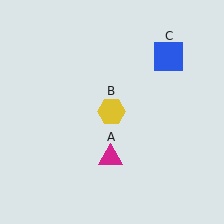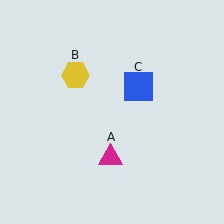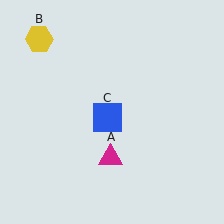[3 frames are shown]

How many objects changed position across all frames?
2 objects changed position: yellow hexagon (object B), blue square (object C).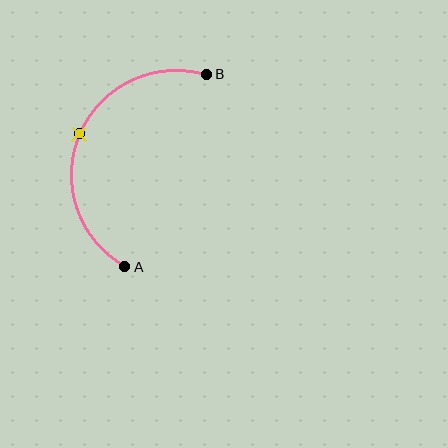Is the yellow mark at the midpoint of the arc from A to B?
Yes. The yellow mark lies on the arc at equal arc-length from both A and B — it is the arc midpoint.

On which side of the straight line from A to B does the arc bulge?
The arc bulges to the left of the straight line connecting A and B.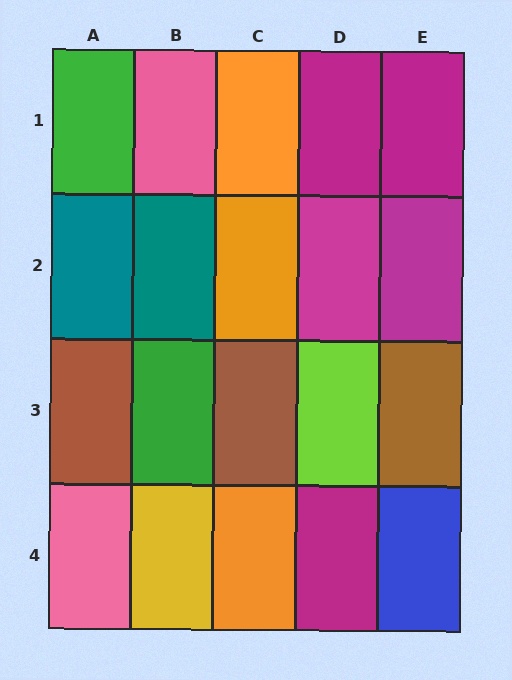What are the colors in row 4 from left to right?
Pink, yellow, orange, magenta, blue.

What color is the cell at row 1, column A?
Green.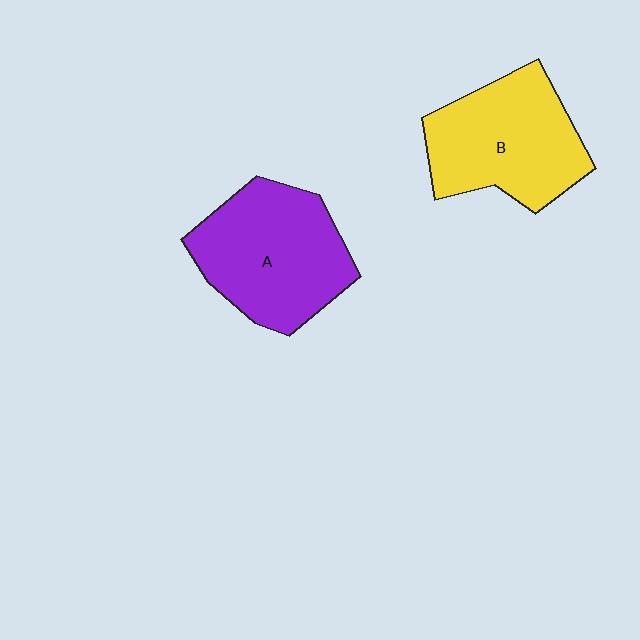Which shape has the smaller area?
Shape B (yellow).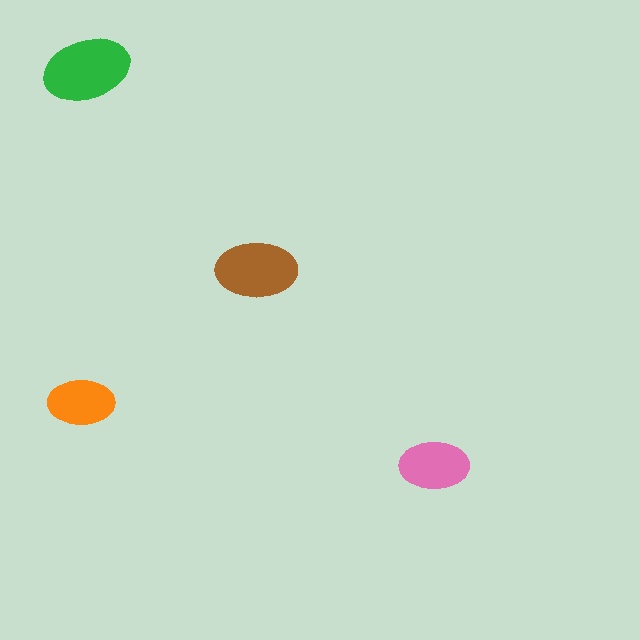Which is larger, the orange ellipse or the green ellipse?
The green one.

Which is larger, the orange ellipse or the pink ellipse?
The pink one.